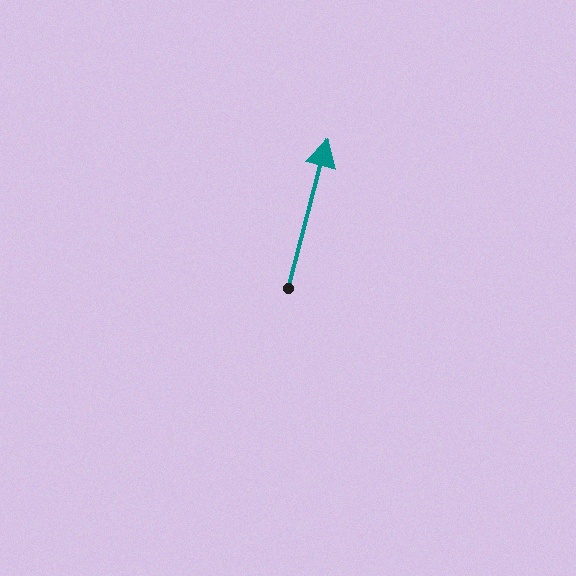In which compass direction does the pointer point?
North.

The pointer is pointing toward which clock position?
Roughly 12 o'clock.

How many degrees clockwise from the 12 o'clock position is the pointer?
Approximately 15 degrees.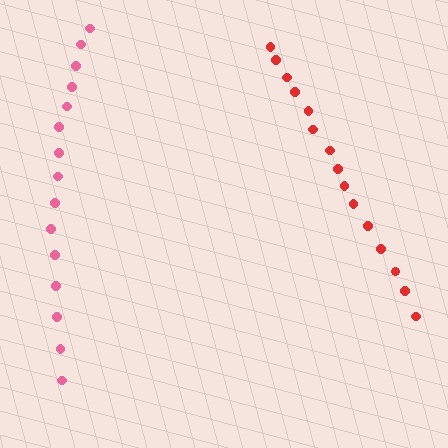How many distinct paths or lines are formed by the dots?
There are 2 distinct paths.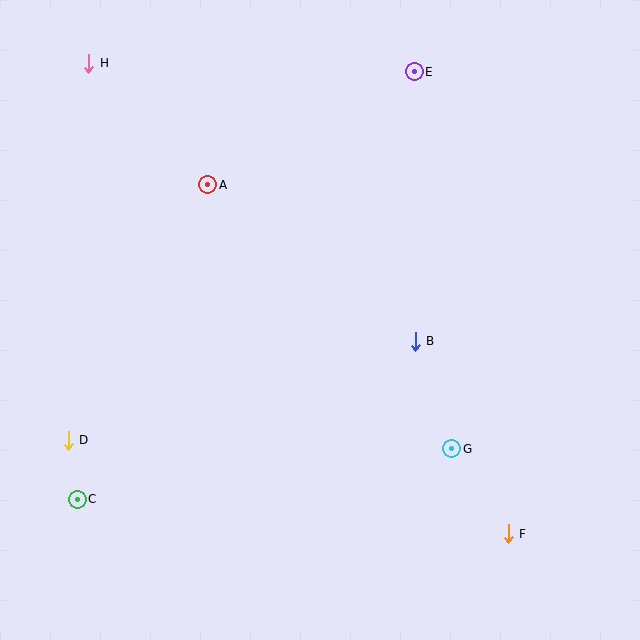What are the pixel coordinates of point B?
Point B is at (415, 341).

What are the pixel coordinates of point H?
Point H is at (89, 63).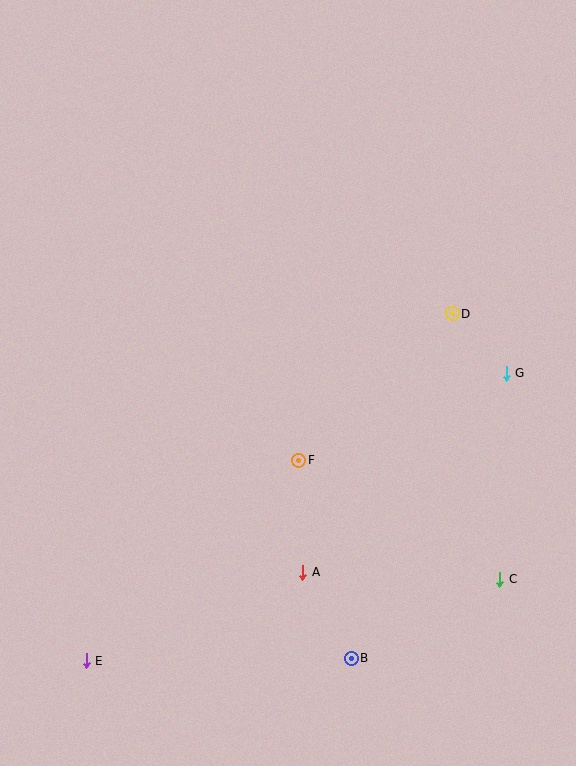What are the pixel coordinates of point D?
Point D is at (452, 314).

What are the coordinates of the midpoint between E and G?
The midpoint between E and G is at (296, 517).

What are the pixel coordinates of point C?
Point C is at (500, 579).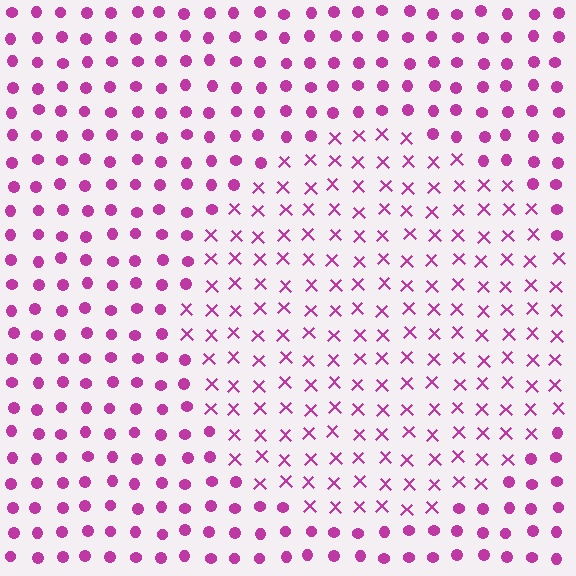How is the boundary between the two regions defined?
The boundary is defined by a change in element shape: X marks inside vs. circles outside. All elements share the same color and spacing.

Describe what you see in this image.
The image is filled with small magenta elements arranged in a uniform grid. A circle-shaped region contains X marks, while the surrounding area contains circles. The boundary is defined purely by the change in element shape.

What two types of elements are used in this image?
The image uses X marks inside the circle region and circles outside it.